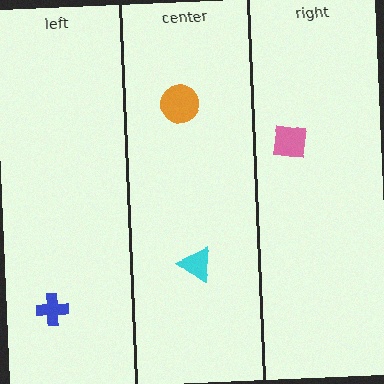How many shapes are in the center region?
2.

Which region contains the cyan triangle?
The center region.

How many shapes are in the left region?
1.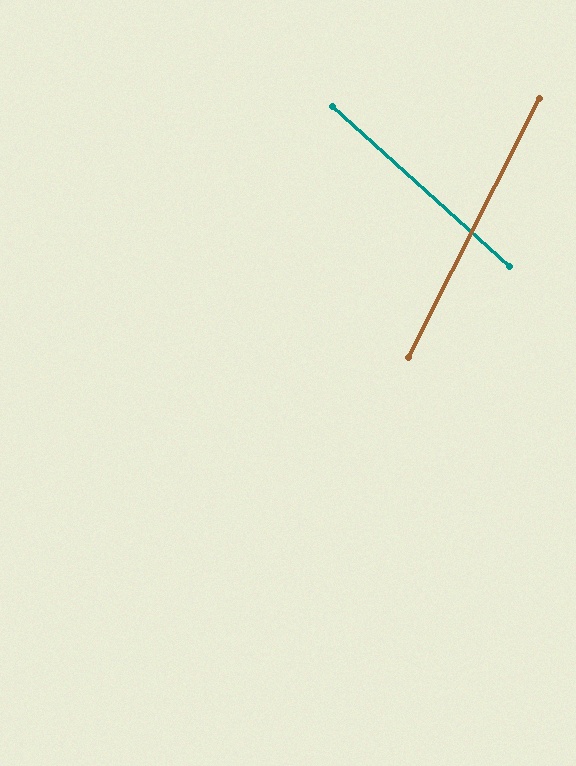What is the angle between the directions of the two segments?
Approximately 75 degrees.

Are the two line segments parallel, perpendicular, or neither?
Neither parallel nor perpendicular — they differ by about 75°.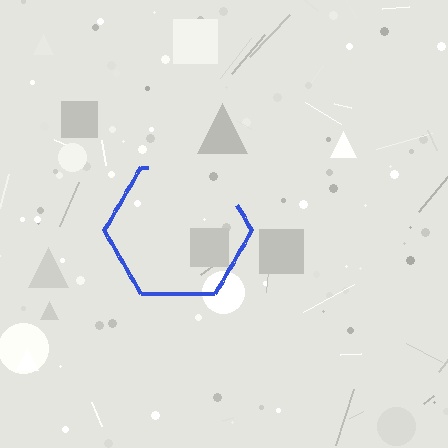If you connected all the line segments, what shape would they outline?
They would outline a hexagon.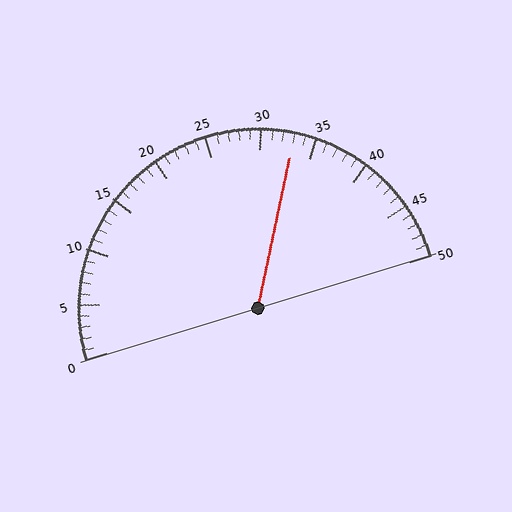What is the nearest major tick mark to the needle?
The nearest major tick mark is 35.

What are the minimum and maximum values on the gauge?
The gauge ranges from 0 to 50.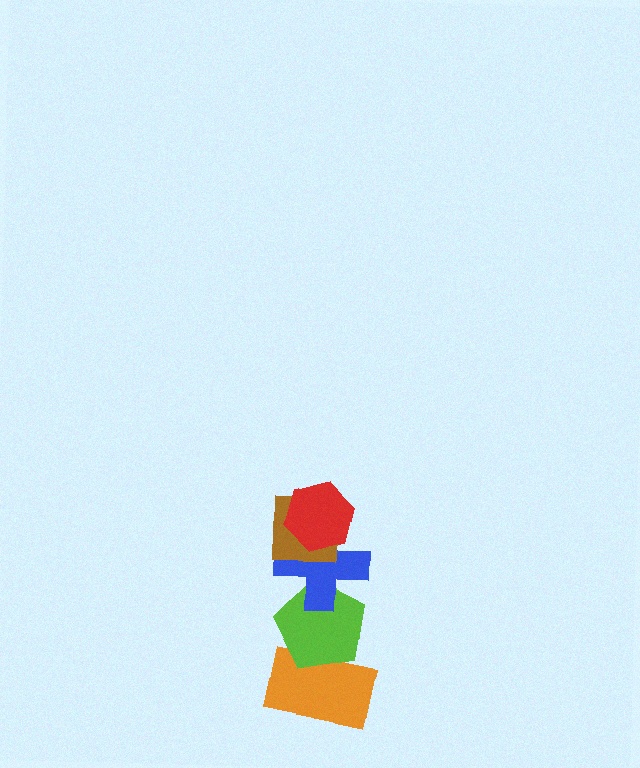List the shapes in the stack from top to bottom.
From top to bottom: the red hexagon, the brown square, the blue cross, the lime pentagon, the orange rectangle.